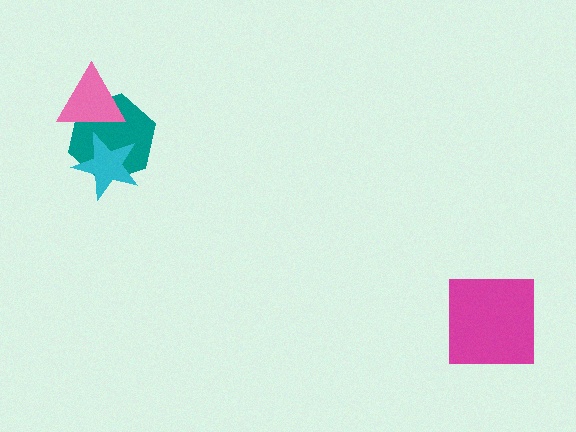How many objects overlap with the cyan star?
2 objects overlap with the cyan star.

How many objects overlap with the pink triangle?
2 objects overlap with the pink triangle.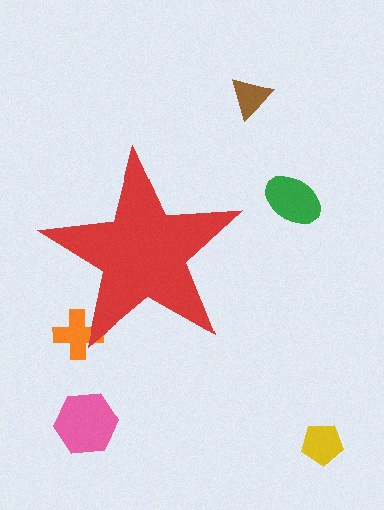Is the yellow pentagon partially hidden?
No, the yellow pentagon is fully visible.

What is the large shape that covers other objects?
A red star.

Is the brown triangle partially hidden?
No, the brown triangle is fully visible.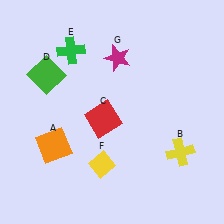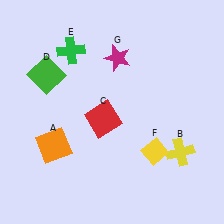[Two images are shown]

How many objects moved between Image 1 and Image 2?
1 object moved between the two images.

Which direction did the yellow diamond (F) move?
The yellow diamond (F) moved right.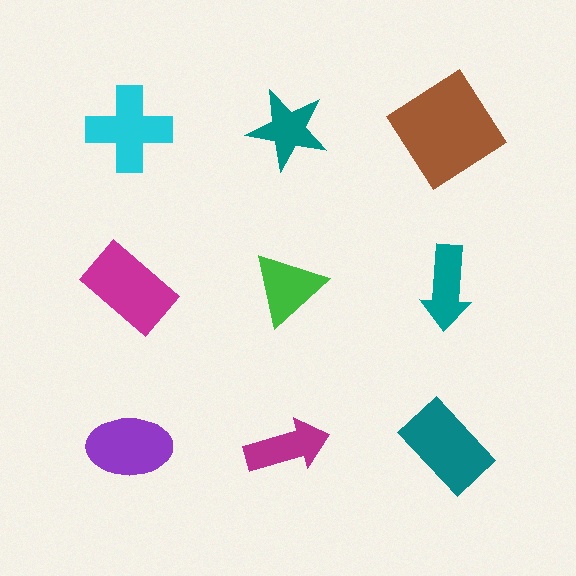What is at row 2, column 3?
A teal arrow.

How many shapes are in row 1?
3 shapes.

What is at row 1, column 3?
A brown diamond.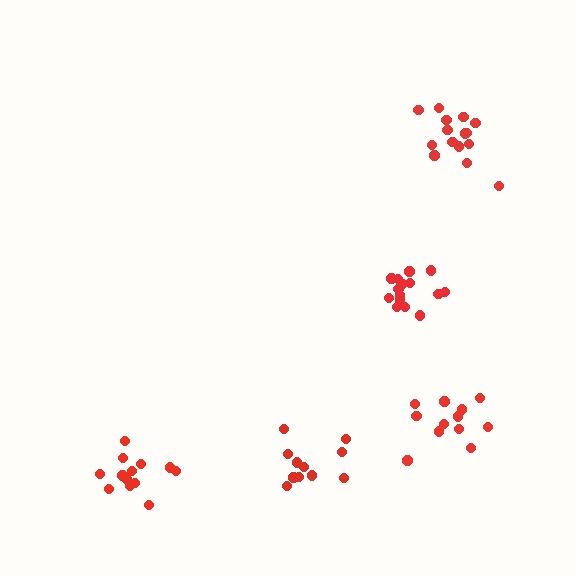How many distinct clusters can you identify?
There are 5 distinct clusters.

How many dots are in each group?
Group 1: 15 dots, Group 2: 13 dots, Group 3: 11 dots, Group 4: 15 dots, Group 5: 12 dots (66 total).